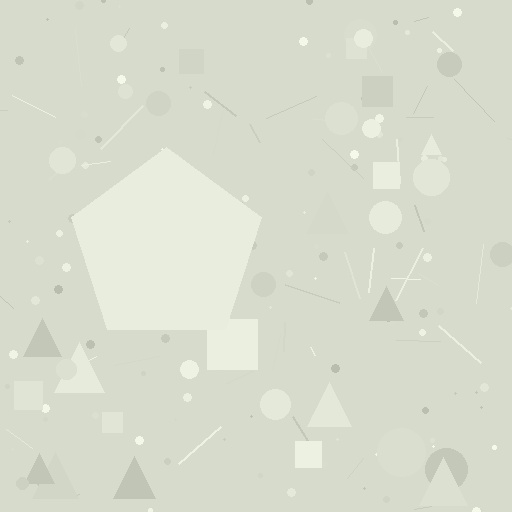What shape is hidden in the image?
A pentagon is hidden in the image.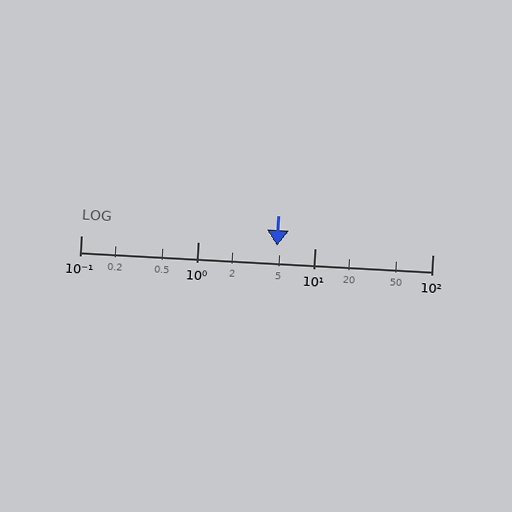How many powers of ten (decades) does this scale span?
The scale spans 3 decades, from 0.1 to 100.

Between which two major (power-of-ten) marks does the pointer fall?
The pointer is between 1 and 10.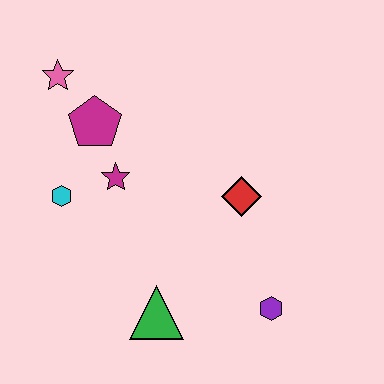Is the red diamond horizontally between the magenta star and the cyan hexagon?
No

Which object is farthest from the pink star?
The purple hexagon is farthest from the pink star.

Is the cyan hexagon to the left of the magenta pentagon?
Yes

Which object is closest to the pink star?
The magenta pentagon is closest to the pink star.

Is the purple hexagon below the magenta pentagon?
Yes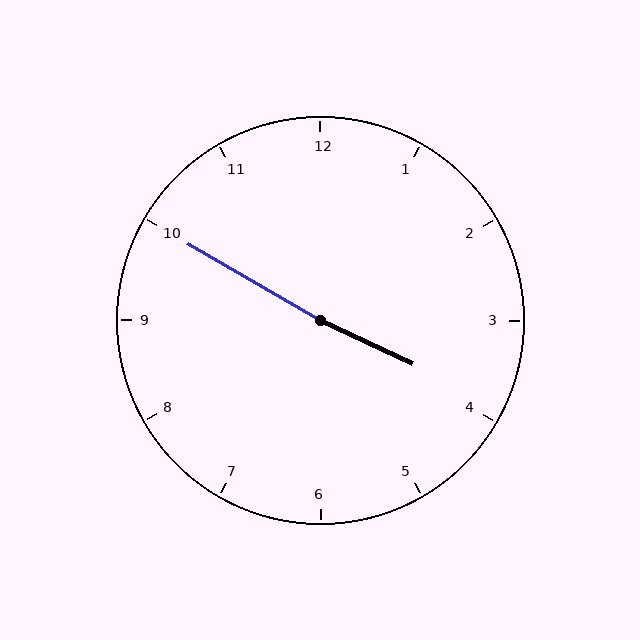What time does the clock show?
3:50.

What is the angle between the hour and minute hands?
Approximately 175 degrees.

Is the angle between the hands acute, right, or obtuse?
It is obtuse.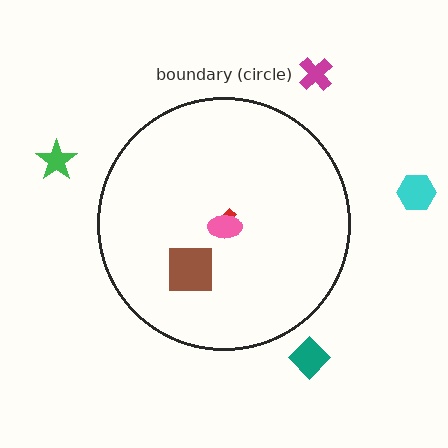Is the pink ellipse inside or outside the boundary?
Inside.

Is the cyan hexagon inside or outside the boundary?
Outside.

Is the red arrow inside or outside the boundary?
Inside.